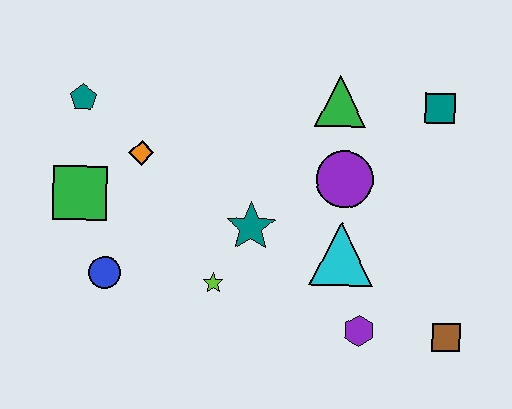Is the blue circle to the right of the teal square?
No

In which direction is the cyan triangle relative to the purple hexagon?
The cyan triangle is above the purple hexagon.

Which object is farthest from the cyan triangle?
The teal pentagon is farthest from the cyan triangle.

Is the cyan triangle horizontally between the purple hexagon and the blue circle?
Yes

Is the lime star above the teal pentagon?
No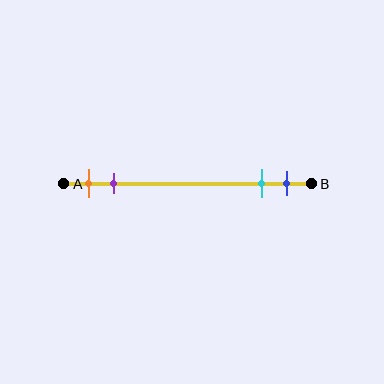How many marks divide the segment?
There are 4 marks dividing the segment.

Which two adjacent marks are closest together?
The cyan and blue marks are the closest adjacent pair.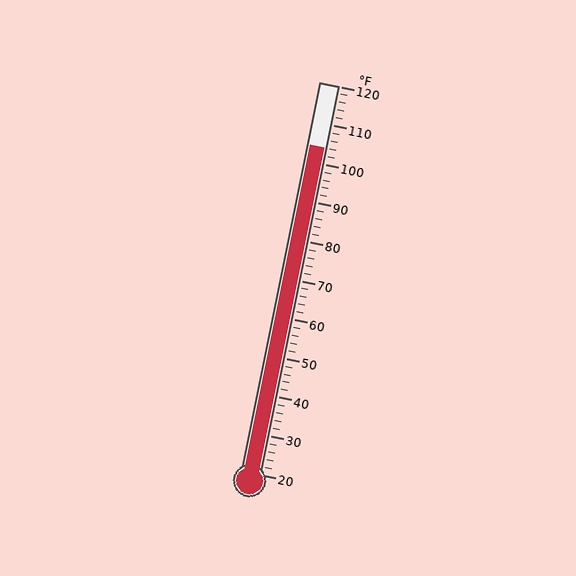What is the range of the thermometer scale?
The thermometer scale ranges from 20°F to 120°F.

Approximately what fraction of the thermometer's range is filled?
The thermometer is filled to approximately 85% of its range.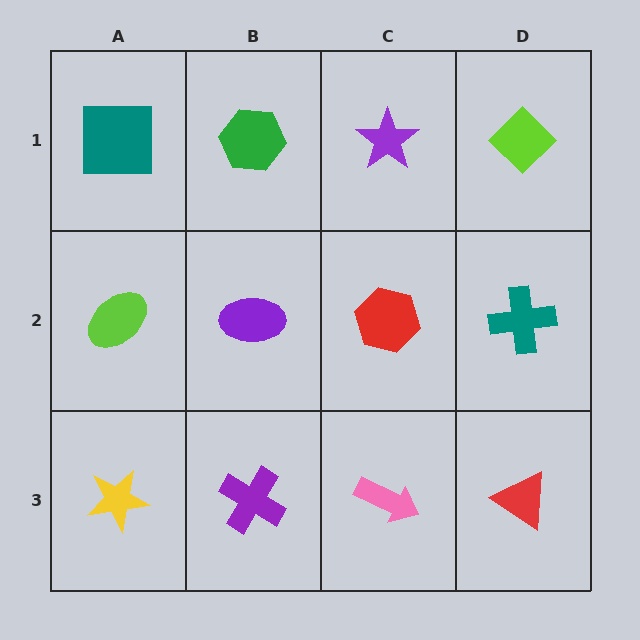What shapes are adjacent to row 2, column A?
A teal square (row 1, column A), a yellow star (row 3, column A), a purple ellipse (row 2, column B).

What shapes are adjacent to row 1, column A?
A lime ellipse (row 2, column A), a green hexagon (row 1, column B).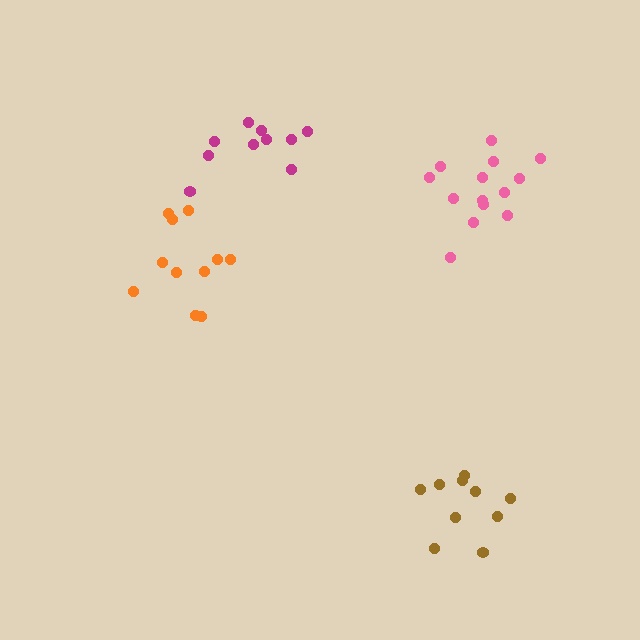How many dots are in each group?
Group 1: 14 dots, Group 2: 10 dots, Group 3: 11 dots, Group 4: 10 dots (45 total).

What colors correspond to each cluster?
The clusters are colored: pink, brown, orange, magenta.